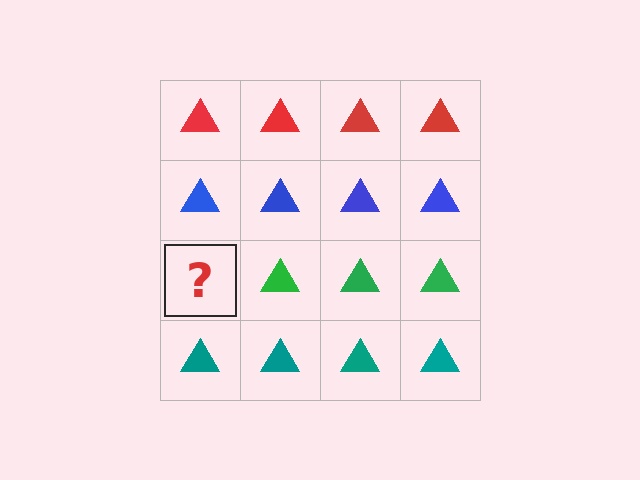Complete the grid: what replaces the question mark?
The question mark should be replaced with a green triangle.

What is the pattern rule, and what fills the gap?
The rule is that each row has a consistent color. The gap should be filled with a green triangle.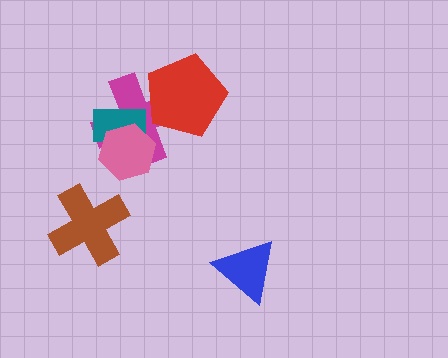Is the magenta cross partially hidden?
Yes, it is partially covered by another shape.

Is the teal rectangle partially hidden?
Yes, it is partially covered by another shape.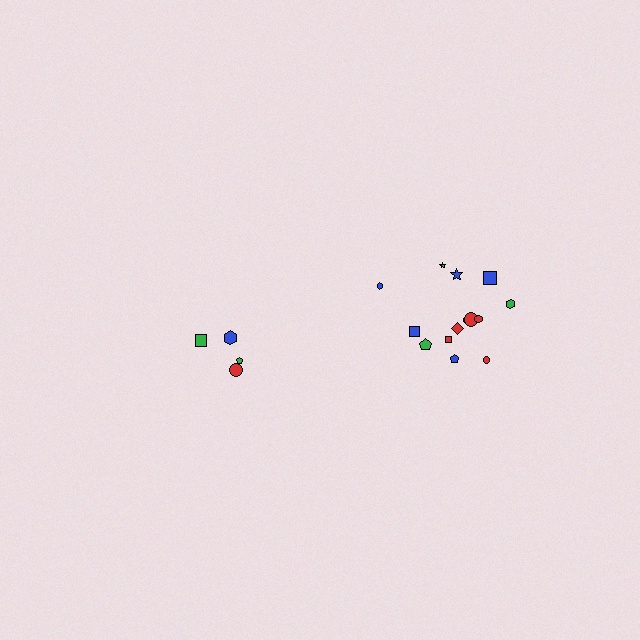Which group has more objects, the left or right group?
The right group.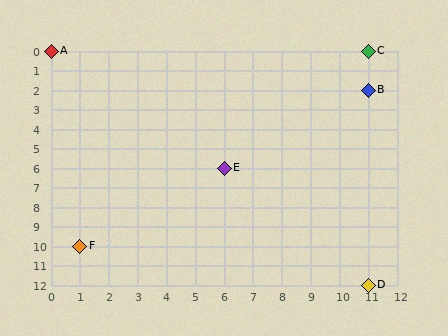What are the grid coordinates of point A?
Point A is at grid coordinates (0, 0).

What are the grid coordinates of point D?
Point D is at grid coordinates (11, 12).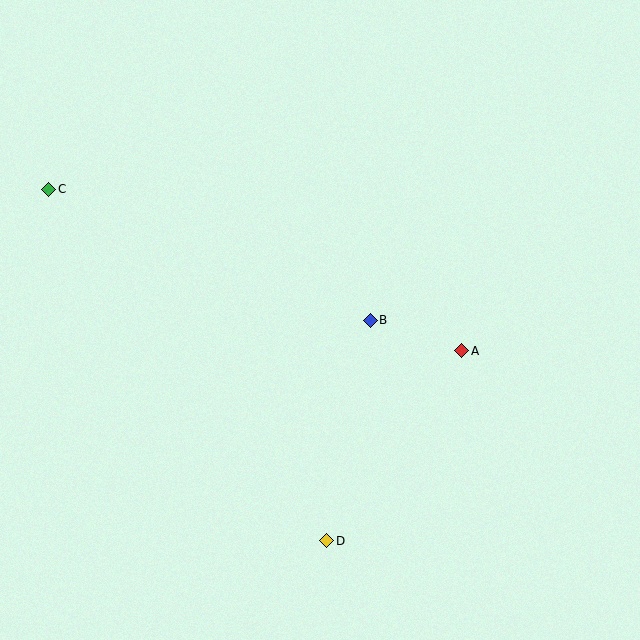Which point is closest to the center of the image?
Point B at (370, 320) is closest to the center.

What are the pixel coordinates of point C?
Point C is at (49, 189).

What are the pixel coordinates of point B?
Point B is at (370, 320).